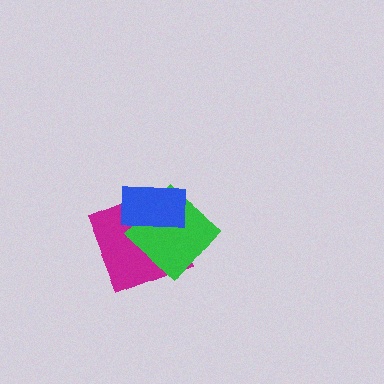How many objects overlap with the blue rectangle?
2 objects overlap with the blue rectangle.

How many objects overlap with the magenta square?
2 objects overlap with the magenta square.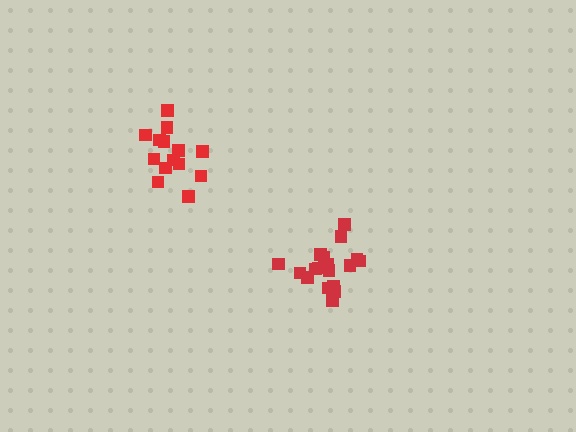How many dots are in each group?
Group 1: 18 dots, Group 2: 14 dots (32 total).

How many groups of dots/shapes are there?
There are 2 groups.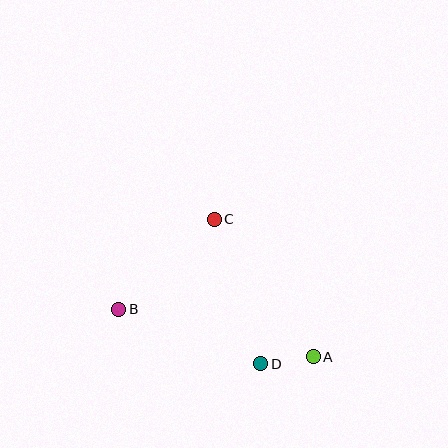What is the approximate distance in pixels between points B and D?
The distance between B and D is approximately 152 pixels.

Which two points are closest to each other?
Points A and D are closest to each other.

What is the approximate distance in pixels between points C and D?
The distance between C and D is approximately 152 pixels.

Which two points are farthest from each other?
Points A and B are farthest from each other.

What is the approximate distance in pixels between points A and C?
The distance between A and C is approximately 169 pixels.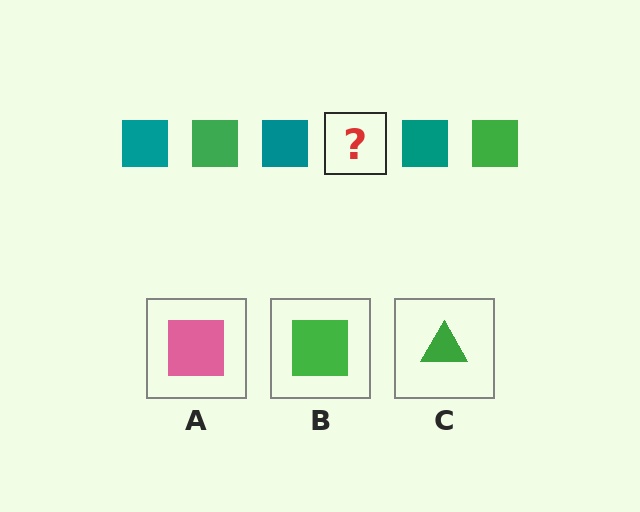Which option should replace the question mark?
Option B.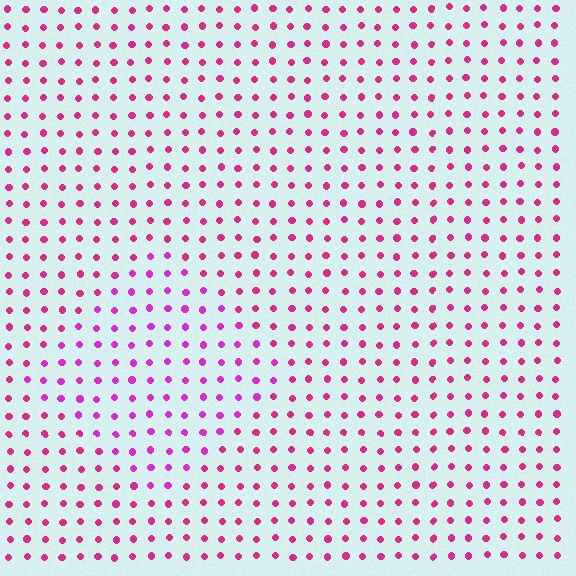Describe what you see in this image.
The image is filled with small magenta elements in a uniform arrangement. A diamond-shaped region is visible where the elements are tinted to a slightly different hue, forming a subtle color boundary.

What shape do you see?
I see a diamond.